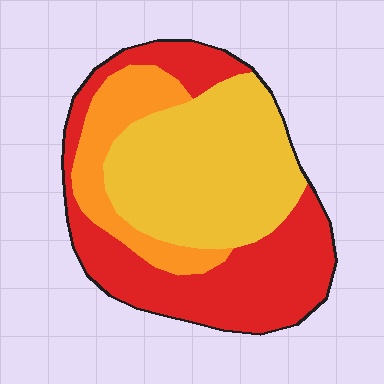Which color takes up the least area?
Orange, at roughly 15%.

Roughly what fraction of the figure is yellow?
Yellow covers about 40% of the figure.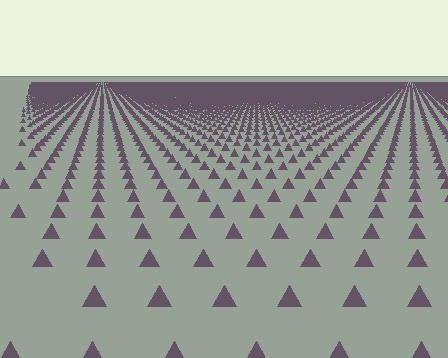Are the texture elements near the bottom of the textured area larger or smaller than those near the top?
Larger. Near the bottom, elements are closer to the viewer and appear at a bigger on-screen size.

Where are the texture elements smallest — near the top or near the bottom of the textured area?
Near the top.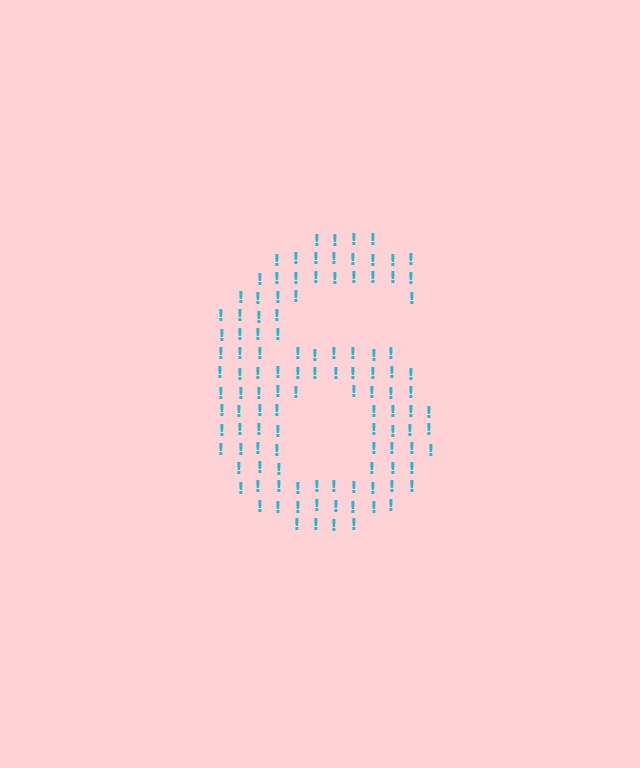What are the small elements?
The small elements are exclamation marks.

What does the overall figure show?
The overall figure shows the digit 6.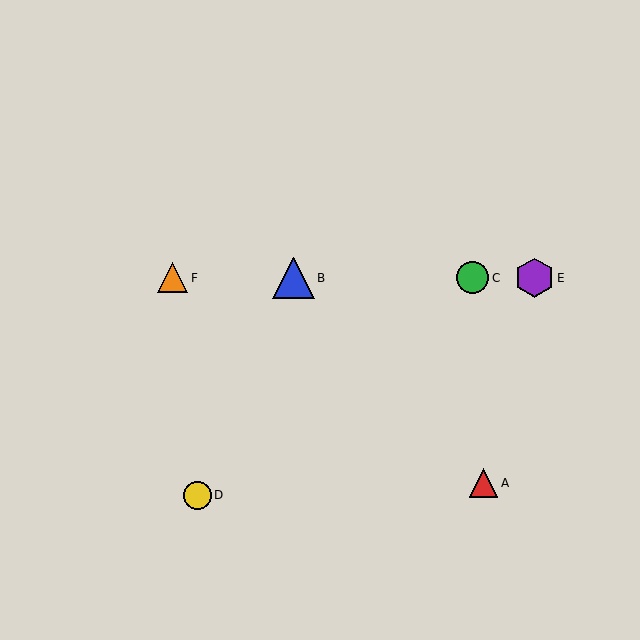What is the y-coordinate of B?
Object B is at y≈278.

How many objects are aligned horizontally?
4 objects (B, C, E, F) are aligned horizontally.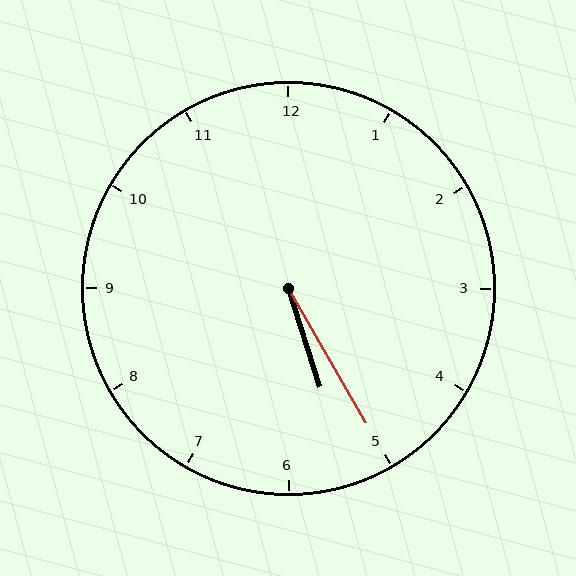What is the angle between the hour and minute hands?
Approximately 12 degrees.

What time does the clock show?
5:25.